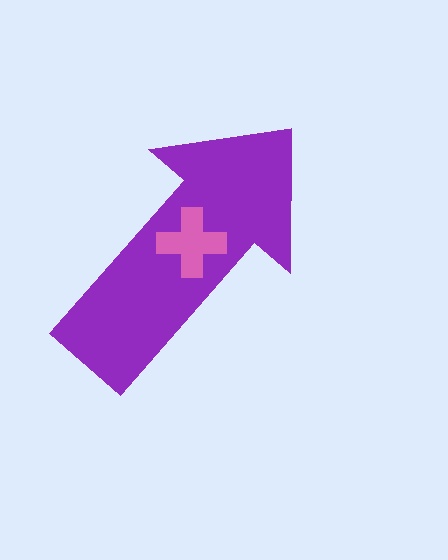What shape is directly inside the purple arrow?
The pink cross.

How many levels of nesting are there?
2.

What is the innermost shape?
The pink cross.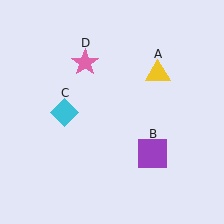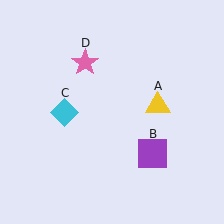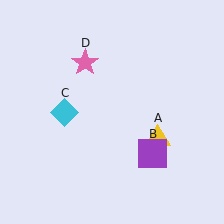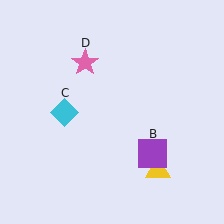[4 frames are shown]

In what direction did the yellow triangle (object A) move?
The yellow triangle (object A) moved down.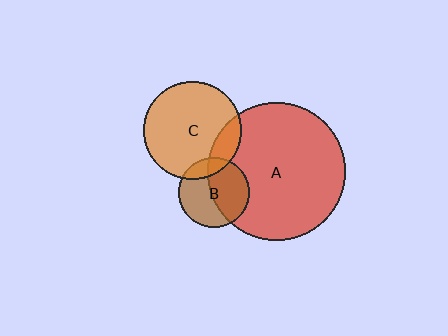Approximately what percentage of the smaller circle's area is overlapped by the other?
Approximately 15%.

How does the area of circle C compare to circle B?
Approximately 1.9 times.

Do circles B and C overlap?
Yes.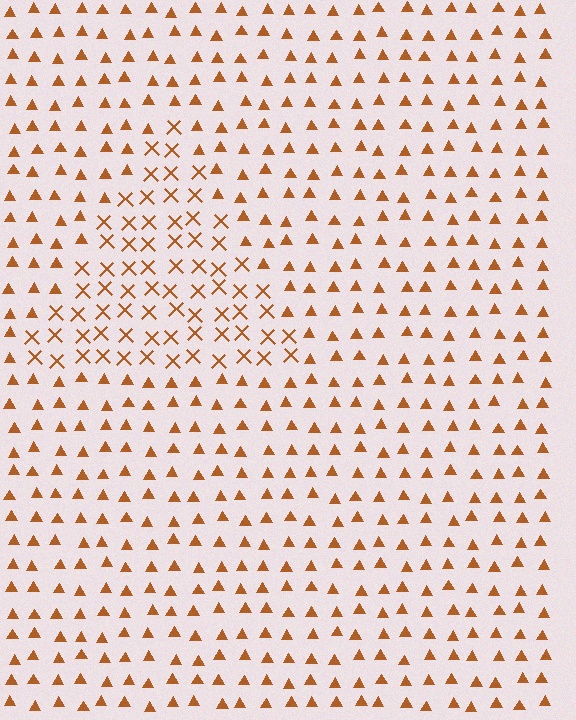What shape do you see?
I see a triangle.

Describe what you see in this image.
The image is filled with small brown elements arranged in a uniform grid. A triangle-shaped region contains X marks, while the surrounding area contains triangles. The boundary is defined purely by the change in element shape.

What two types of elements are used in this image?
The image uses X marks inside the triangle region and triangles outside it.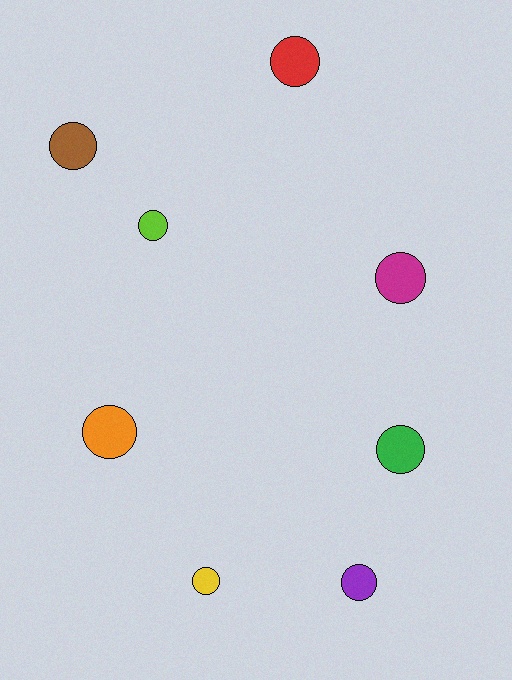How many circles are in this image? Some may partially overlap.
There are 8 circles.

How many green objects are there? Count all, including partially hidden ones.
There is 1 green object.